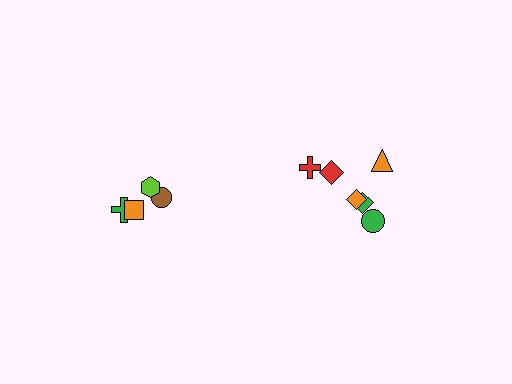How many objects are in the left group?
There are 4 objects.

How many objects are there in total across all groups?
There are 10 objects.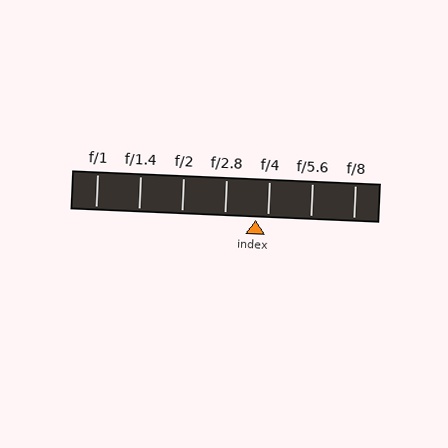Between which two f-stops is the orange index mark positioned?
The index mark is between f/2.8 and f/4.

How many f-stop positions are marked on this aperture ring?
There are 7 f-stop positions marked.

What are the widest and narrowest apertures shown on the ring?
The widest aperture shown is f/1 and the narrowest is f/8.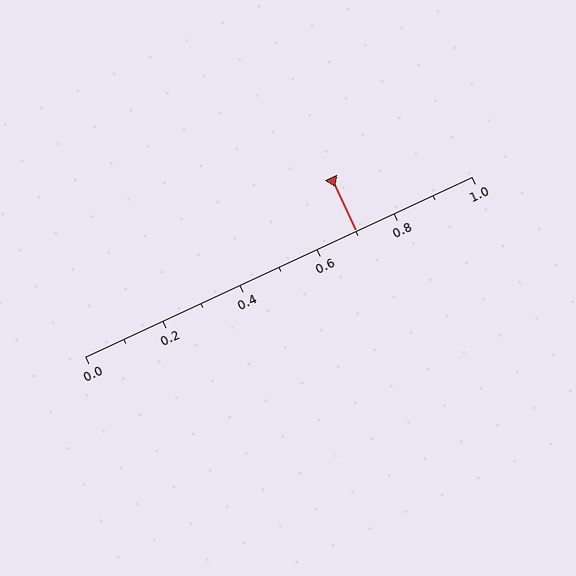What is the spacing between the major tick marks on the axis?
The major ticks are spaced 0.2 apart.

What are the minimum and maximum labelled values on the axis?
The axis runs from 0.0 to 1.0.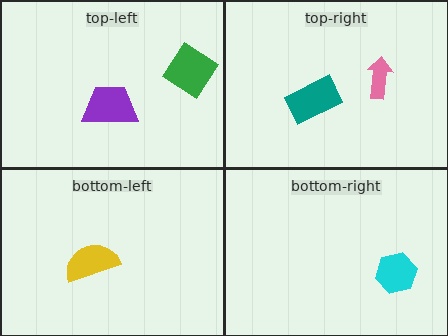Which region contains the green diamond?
The top-left region.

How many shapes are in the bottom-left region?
1.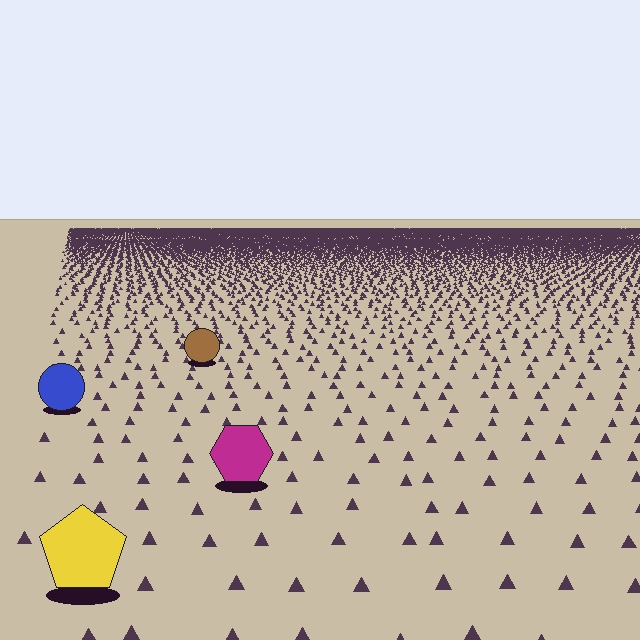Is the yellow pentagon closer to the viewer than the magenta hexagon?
Yes. The yellow pentagon is closer — you can tell from the texture gradient: the ground texture is coarser near it.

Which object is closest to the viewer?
The yellow pentagon is closest. The texture marks near it are larger and more spread out.